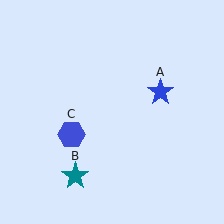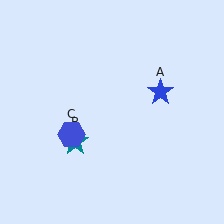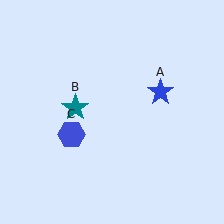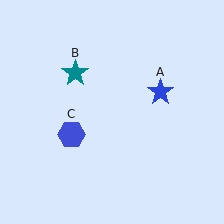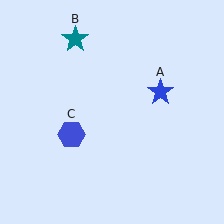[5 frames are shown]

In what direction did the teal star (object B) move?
The teal star (object B) moved up.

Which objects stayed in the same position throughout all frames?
Blue star (object A) and blue hexagon (object C) remained stationary.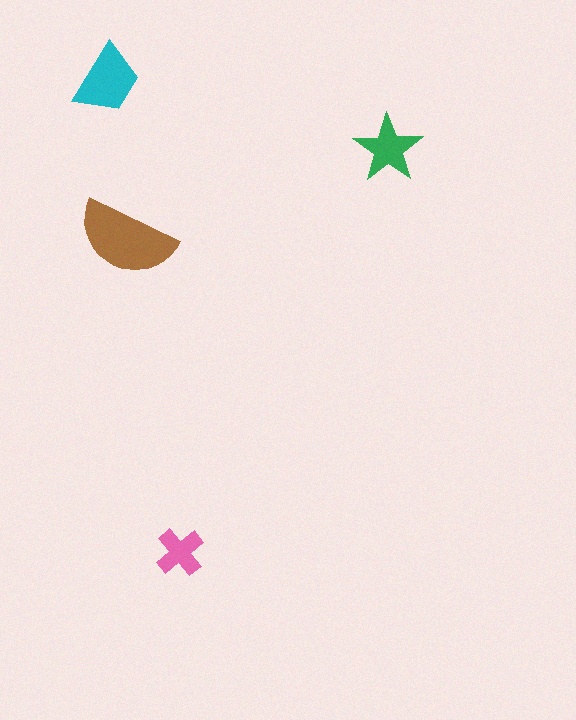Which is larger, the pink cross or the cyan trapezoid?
The cyan trapezoid.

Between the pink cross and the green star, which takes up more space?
The green star.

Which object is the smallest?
The pink cross.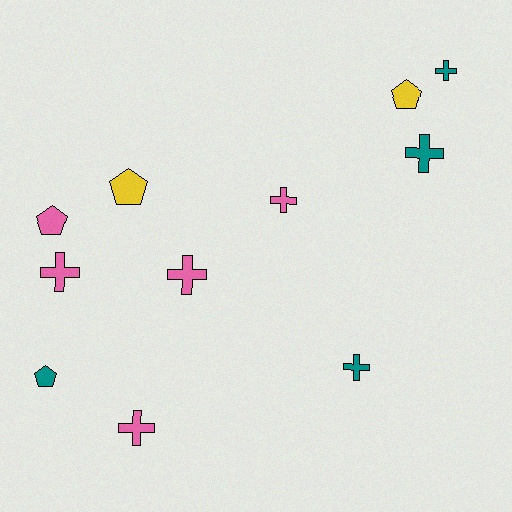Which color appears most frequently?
Pink, with 5 objects.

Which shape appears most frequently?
Cross, with 7 objects.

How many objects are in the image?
There are 11 objects.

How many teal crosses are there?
There are 3 teal crosses.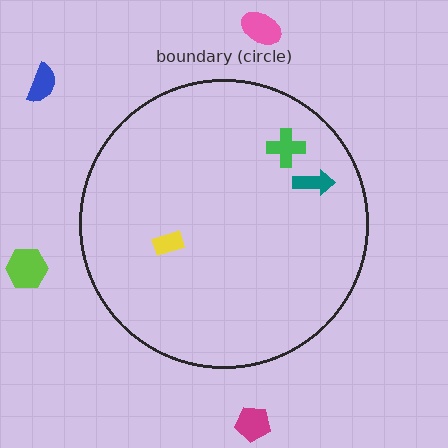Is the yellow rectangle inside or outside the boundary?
Inside.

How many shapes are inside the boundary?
3 inside, 4 outside.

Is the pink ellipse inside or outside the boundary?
Outside.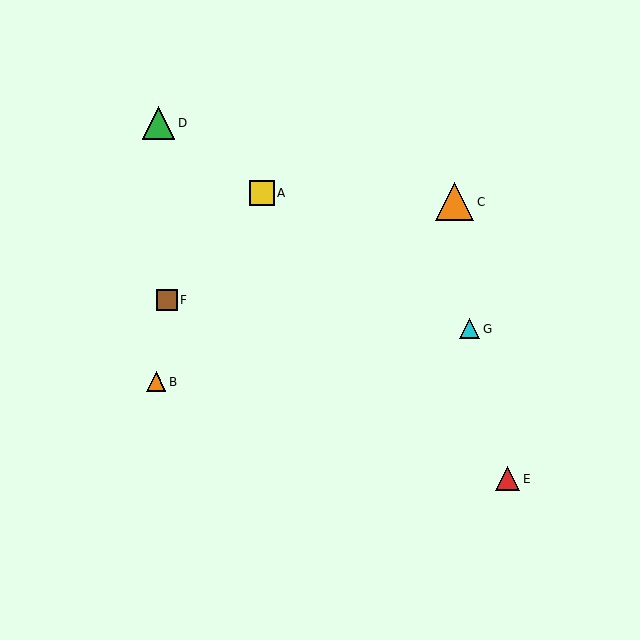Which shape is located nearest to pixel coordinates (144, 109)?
The green triangle (labeled D) at (159, 123) is nearest to that location.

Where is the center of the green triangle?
The center of the green triangle is at (159, 123).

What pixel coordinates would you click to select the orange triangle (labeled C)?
Click at (455, 202) to select the orange triangle C.